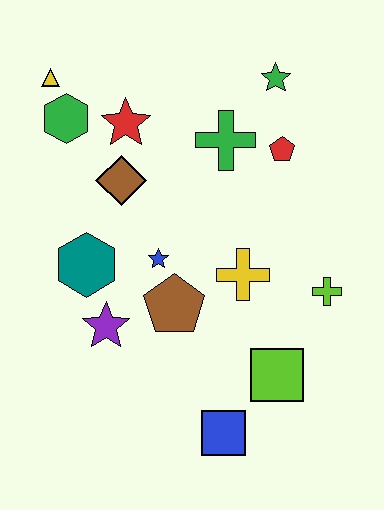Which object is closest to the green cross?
The red pentagon is closest to the green cross.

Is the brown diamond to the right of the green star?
No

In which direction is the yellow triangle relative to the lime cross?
The yellow triangle is to the left of the lime cross.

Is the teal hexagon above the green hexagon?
No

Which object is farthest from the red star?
The blue square is farthest from the red star.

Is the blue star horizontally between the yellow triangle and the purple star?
No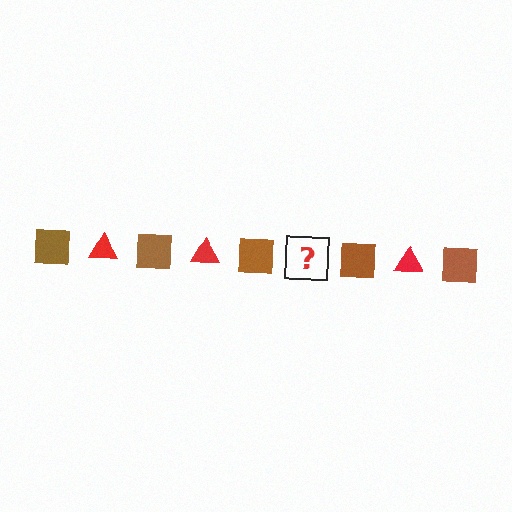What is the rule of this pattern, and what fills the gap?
The rule is that the pattern alternates between brown square and red triangle. The gap should be filled with a red triangle.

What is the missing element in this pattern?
The missing element is a red triangle.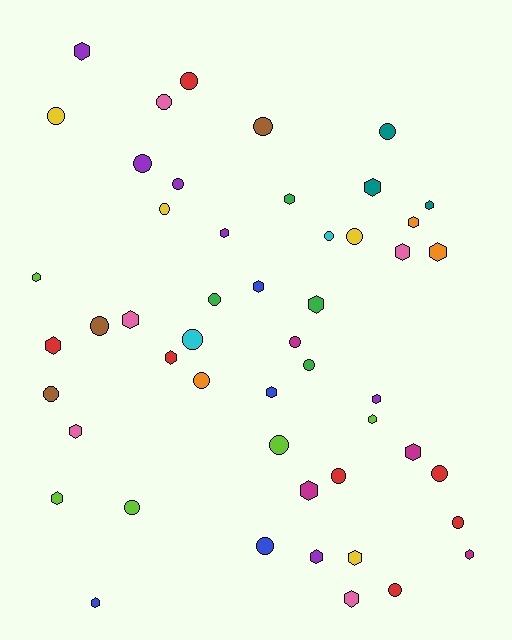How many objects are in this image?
There are 50 objects.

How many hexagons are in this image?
There are 26 hexagons.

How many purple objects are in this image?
There are 6 purple objects.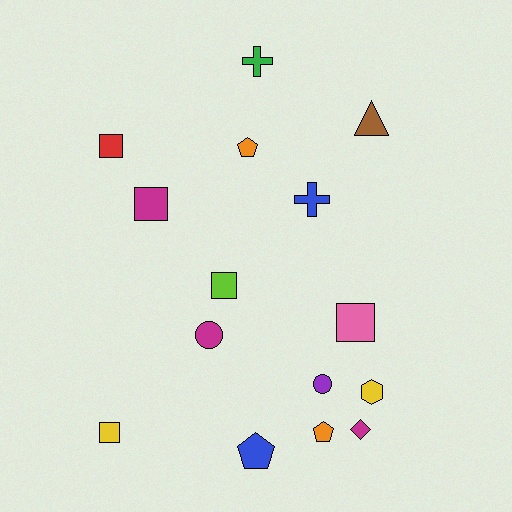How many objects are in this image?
There are 15 objects.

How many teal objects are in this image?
There are no teal objects.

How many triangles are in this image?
There is 1 triangle.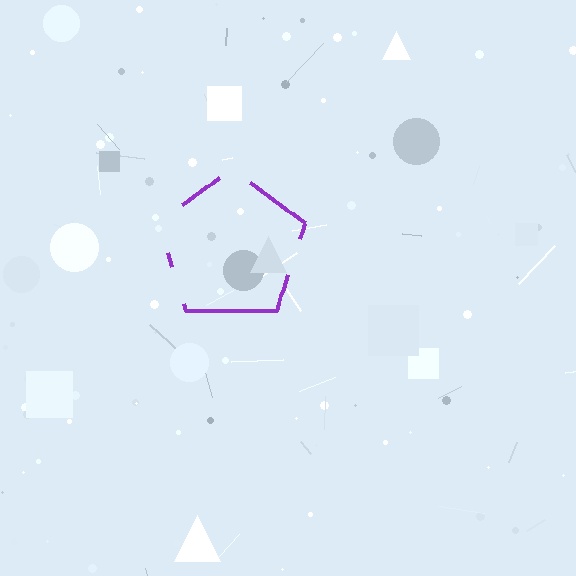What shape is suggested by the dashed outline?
The dashed outline suggests a pentagon.